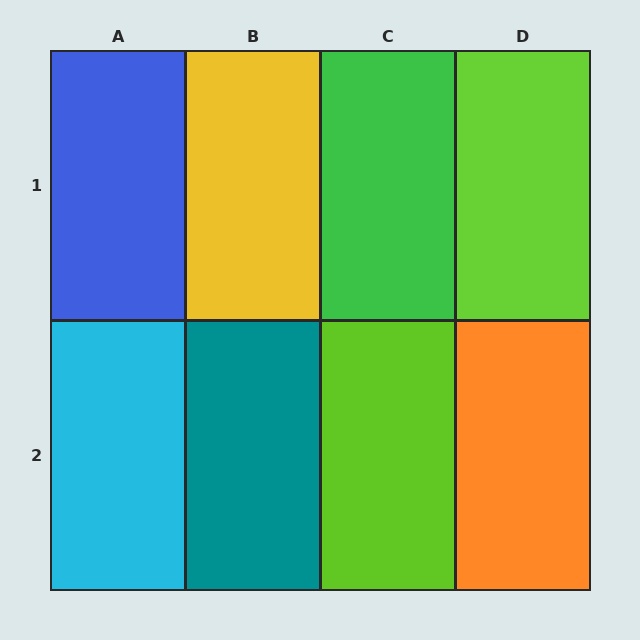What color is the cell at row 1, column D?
Lime.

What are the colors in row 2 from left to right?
Cyan, teal, lime, orange.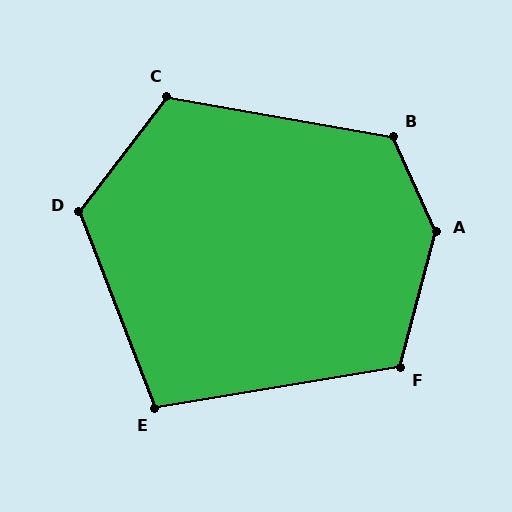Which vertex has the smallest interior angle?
E, at approximately 102 degrees.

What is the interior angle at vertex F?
Approximately 114 degrees (obtuse).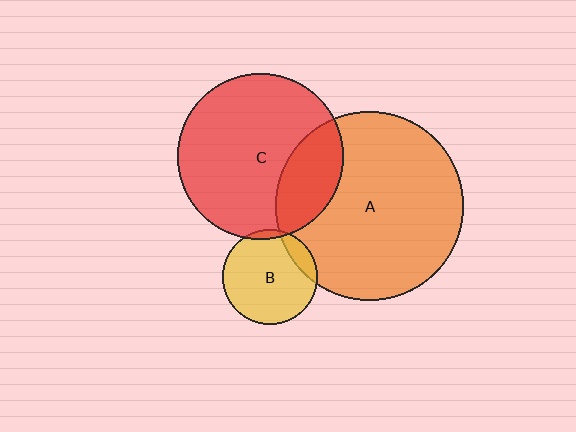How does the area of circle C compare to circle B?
Approximately 3.0 times.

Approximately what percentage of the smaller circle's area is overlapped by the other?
Approximately 25%.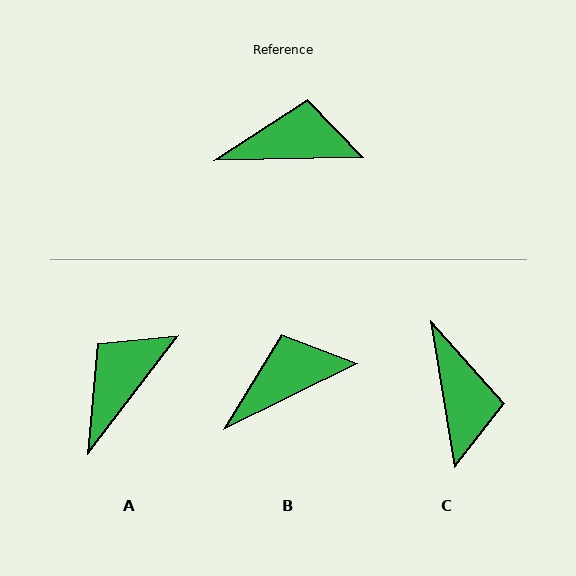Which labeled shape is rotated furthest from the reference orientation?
C, about 82 degrees away.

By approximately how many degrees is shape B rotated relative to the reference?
Approximately 25 degrees counter-clockwise.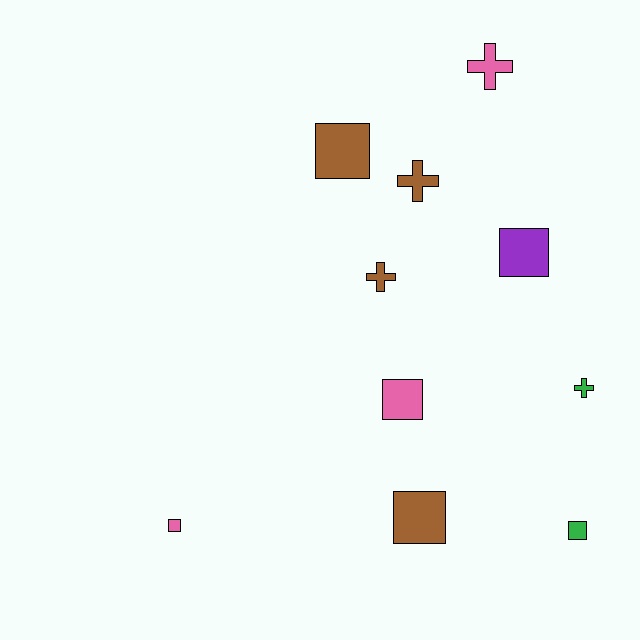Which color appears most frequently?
Brown, with 4 objects.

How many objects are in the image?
There are 10 objects.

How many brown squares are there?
There are 2 brown squares.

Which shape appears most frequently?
Square, with 6 objects.